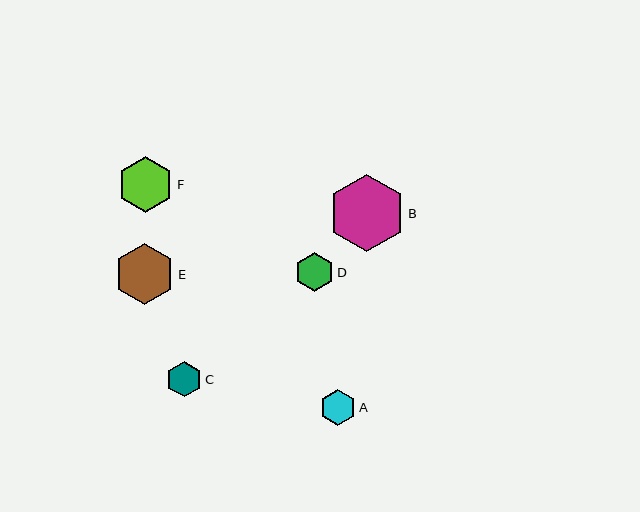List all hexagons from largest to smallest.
From largest to smallest: B, E, F, D, A, C.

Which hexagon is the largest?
Hexagon B is the largest with a size of approximately 77 pixels.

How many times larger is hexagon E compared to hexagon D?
Hexagon E is approximately 1.5 times the size of hexagon D.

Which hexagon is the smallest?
Hexagon C is the smallest with a size of approximately 36 pixels.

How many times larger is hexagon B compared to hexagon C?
Hexagon B is approximately 2.2 times the size of hexagon C.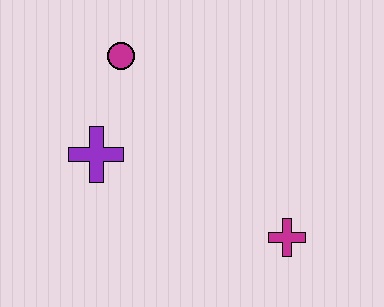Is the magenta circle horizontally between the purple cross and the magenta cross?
Yes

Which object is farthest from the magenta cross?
The magenta circle is farthest from the magenta cross.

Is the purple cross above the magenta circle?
No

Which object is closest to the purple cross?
The magenta circle is closest to the purple cross.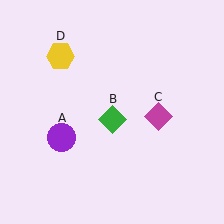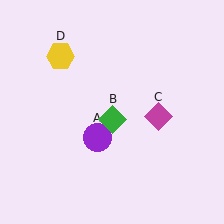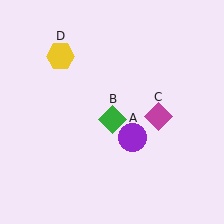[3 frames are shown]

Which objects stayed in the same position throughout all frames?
Green diamond (object B) and magenta diamond (object C) and yellow hexagon (object D) remained stationary.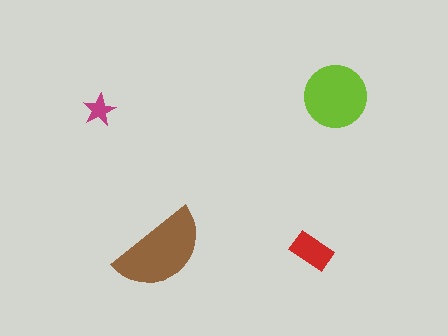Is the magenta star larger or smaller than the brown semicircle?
Smaller.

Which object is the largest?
The brown semicircle.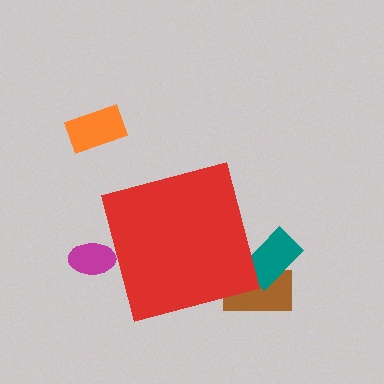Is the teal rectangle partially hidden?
Yes, the teal rectangle is partially hidden behind the red square.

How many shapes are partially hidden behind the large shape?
3 shapes are partially hidden.